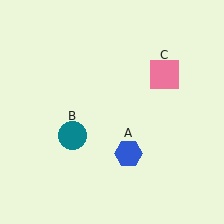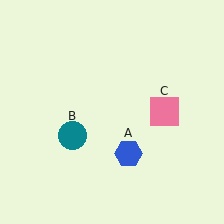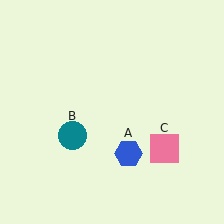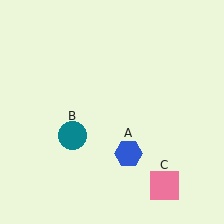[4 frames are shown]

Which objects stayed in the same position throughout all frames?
Blue hexagon (object A) and teal circle (object B) remained stationary.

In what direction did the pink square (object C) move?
The pink square (object C) moved down.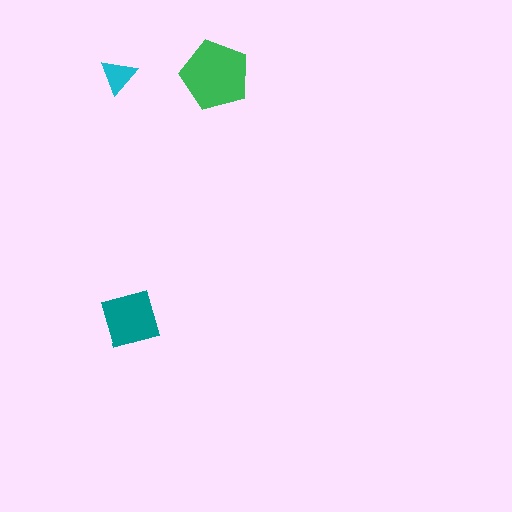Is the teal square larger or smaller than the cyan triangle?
Larger.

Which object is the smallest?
The cyan triangle.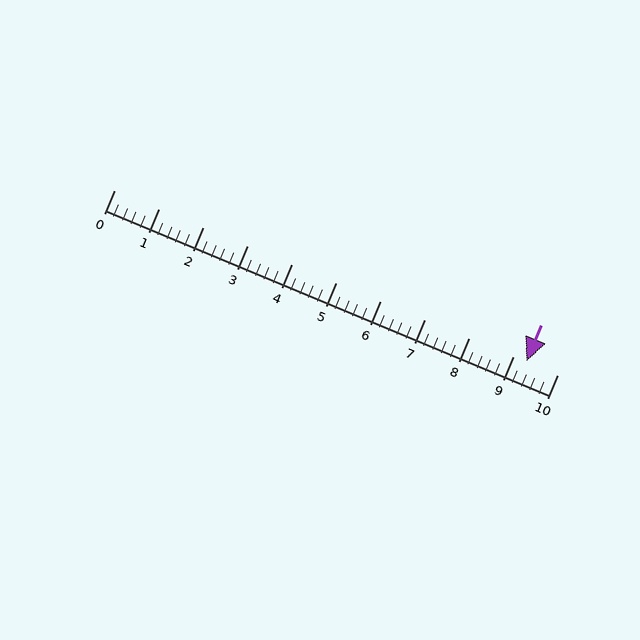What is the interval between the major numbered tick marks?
The major tick marks are spaced 1 units apart.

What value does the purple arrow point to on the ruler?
The purple arrow points to approximately 9.3.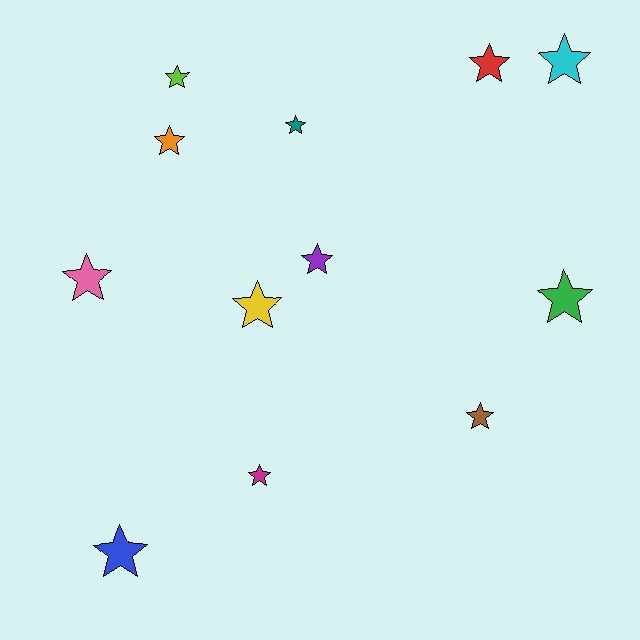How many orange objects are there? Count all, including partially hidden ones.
There is 1 orange object.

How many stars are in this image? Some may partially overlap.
There are 12 stars.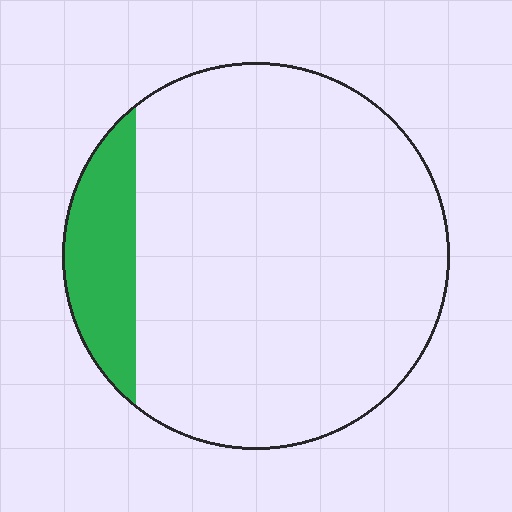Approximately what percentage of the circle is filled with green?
Approximately 15%.